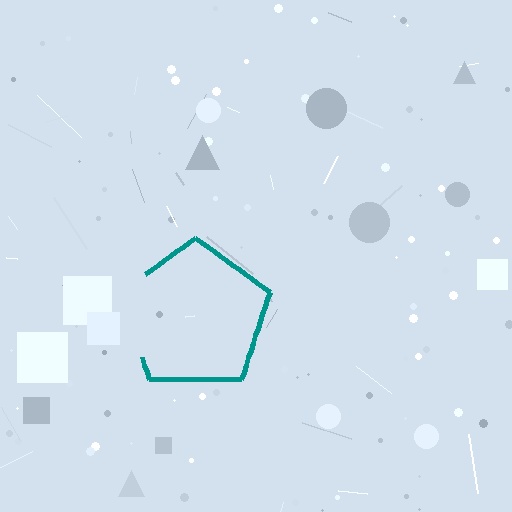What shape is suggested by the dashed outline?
The dashed outline suggests a pentagon.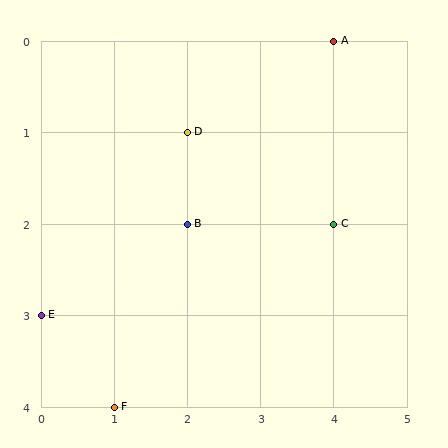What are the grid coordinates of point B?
Point B is at grid coordinates (2, 2).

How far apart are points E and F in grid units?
Points E and F are 1 column and 1 row apart (about 1.4 grid units diagonally).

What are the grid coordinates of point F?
Point F is at grid coordinates (1, 4).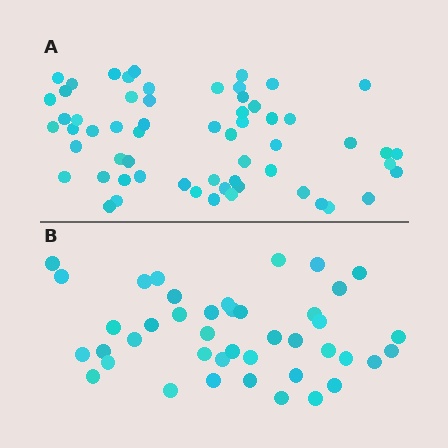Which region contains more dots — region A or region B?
Region A (the top region) has more dots.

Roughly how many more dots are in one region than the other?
Region A has approximately 20 more dots than region B.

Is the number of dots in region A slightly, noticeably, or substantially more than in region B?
Region A has noticeably more, but not dramatically so. The ratio is roughly 1.4 to 1.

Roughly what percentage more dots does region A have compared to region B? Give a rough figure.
About 45% more.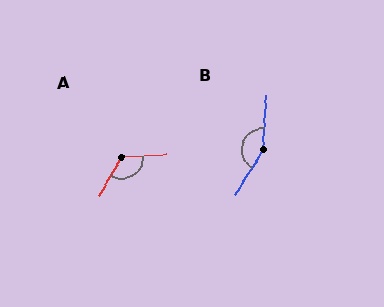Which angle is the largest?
B, at approximately 152 degrees.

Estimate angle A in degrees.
Approximately 125 degrees.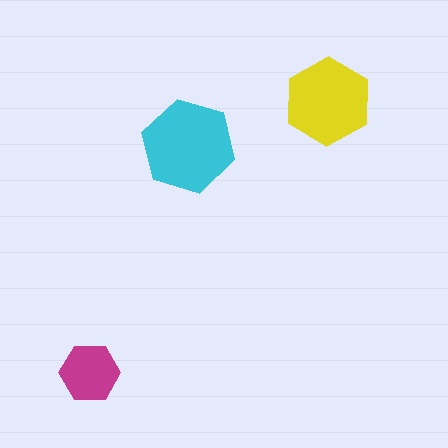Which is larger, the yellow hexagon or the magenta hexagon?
The yellow one.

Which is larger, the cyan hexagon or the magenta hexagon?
The cyan one.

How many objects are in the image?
There are 3 objects in the image.